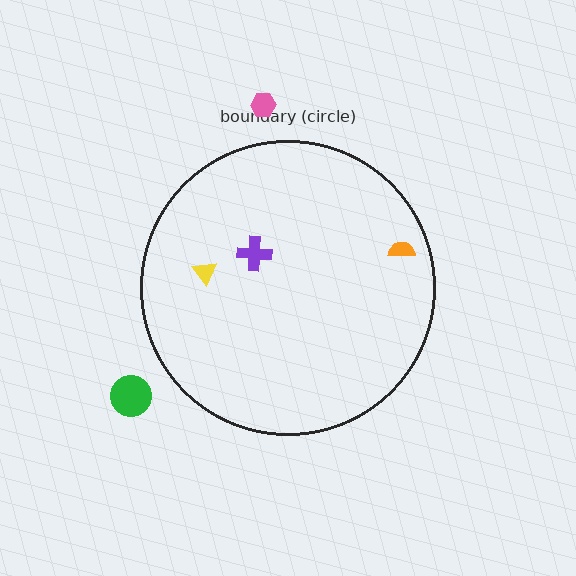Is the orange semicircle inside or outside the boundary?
Inside.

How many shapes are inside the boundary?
3 inside, 2 outside.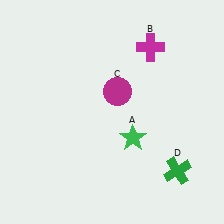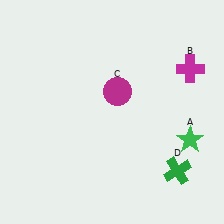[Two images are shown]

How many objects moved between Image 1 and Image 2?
2 objects moved between the two images.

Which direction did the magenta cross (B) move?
The magenta cross (B) moved right.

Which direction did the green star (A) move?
The green star (A) moved right.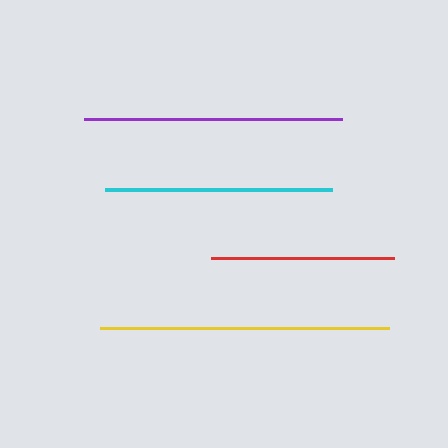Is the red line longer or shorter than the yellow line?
The yellow line is longer than the red line.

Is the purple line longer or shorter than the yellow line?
The yellow line is longer than the purple line.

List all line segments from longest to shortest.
From longest to shortest: yellow, purple, cyan, red.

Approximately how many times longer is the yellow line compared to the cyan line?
The yellow line is approximately 1.3 times the length of the cyan line.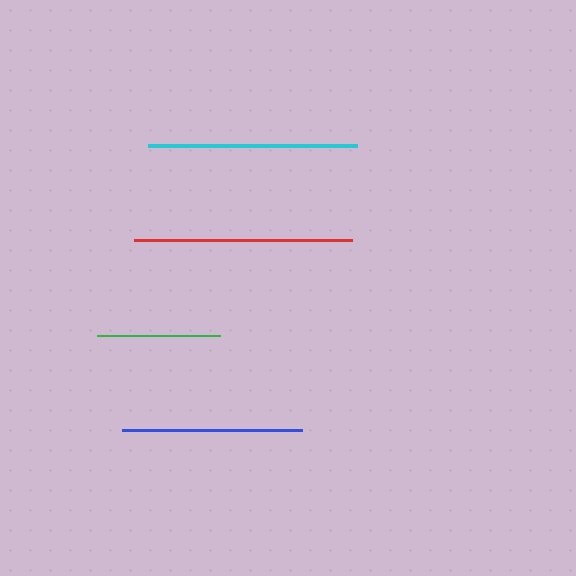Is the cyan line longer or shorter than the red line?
The red line is longer than the cyan line.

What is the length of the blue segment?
The blue segment is approximately 179 pixels long.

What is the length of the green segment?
The green segment is approximately 124 pixels long.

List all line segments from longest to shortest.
From longest to shortest: red, cyan, blue, green.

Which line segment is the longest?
The red line is the longest at approximately 218 pixels.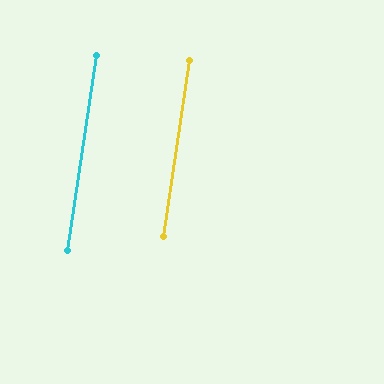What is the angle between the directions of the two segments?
Approximately 0 degrees.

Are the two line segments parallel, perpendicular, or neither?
Parallel — their directions differ by only 0.3°.